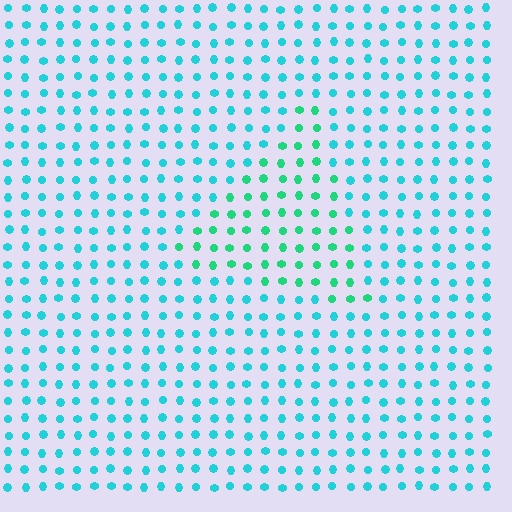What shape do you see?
I see a triangle.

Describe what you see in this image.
The image is filled with small cyan elements in a uniform arrangement. A triangle-shaped region is visible where the elements are tinted to a slightly different hue, forming a subtle color boundary.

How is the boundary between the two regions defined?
The boundary is defined purely by a slight shift in hue (about 31 degrees). Spacing, size, and orientation are identical on both sides.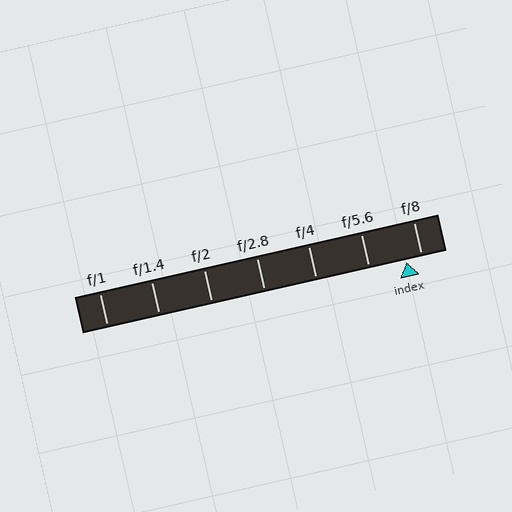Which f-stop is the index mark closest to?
The index mark is closest to f/8.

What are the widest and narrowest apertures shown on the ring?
The widest aperture shown is f/1 and the narrowest is f/8.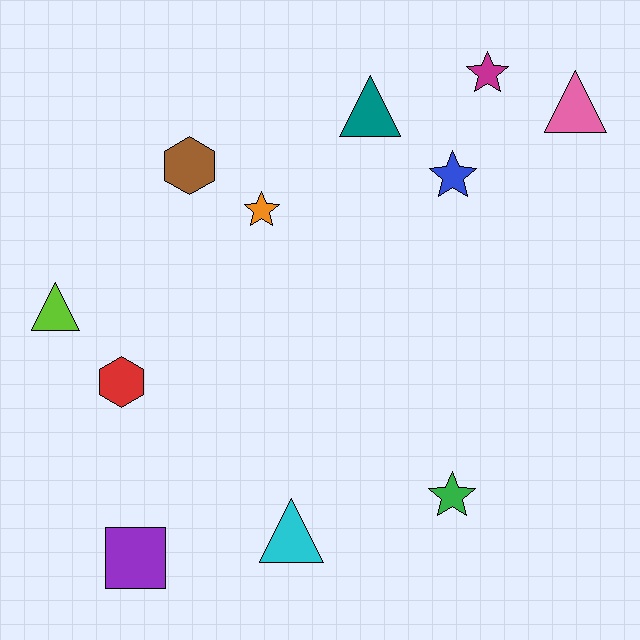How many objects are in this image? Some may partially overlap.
There are 11 objects.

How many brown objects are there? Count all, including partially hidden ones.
There is 1 brown object.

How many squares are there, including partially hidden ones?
There is 1 square.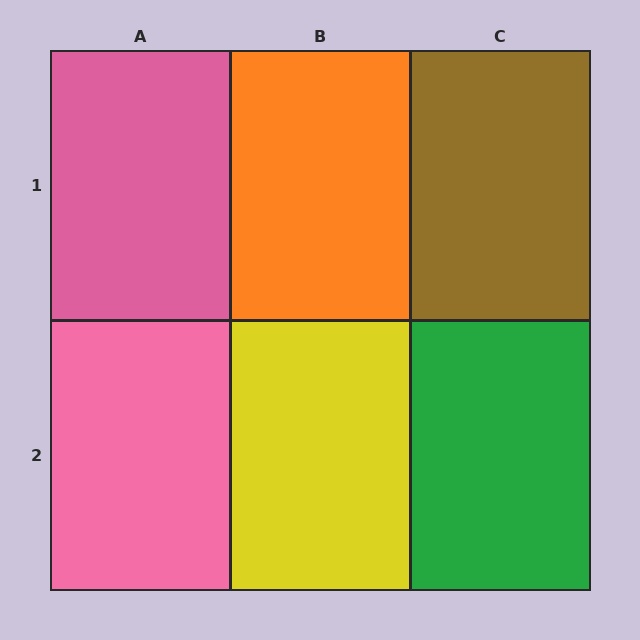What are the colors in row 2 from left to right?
Pink, yellow, green.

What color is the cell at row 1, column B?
Orange.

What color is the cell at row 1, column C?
Brown.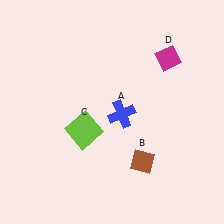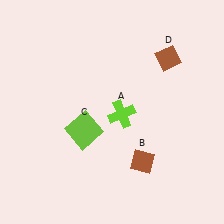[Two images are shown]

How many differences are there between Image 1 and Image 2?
There are 2 differences between the two images.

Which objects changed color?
A changed from blue to lime. D changed from magenta to brown.